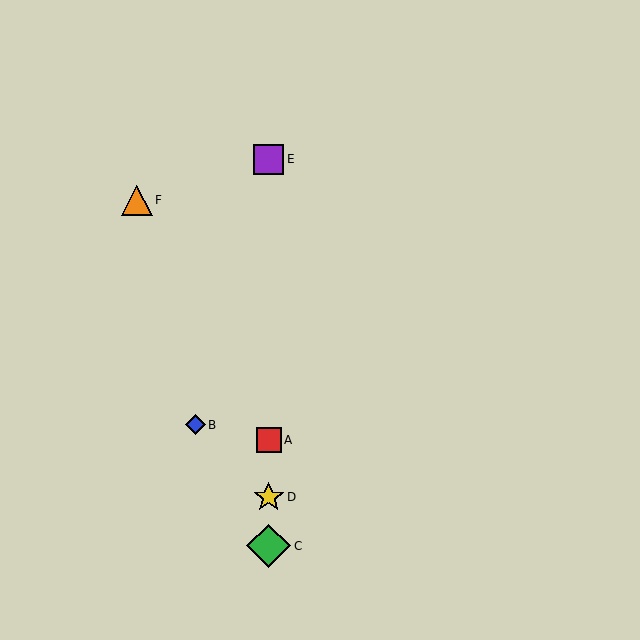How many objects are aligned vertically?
4 objects (A, C, D, E) are aligned vertically.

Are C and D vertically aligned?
Yes, both are at x≈269.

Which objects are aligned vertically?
Objects A, C, D, E are aligned vertically.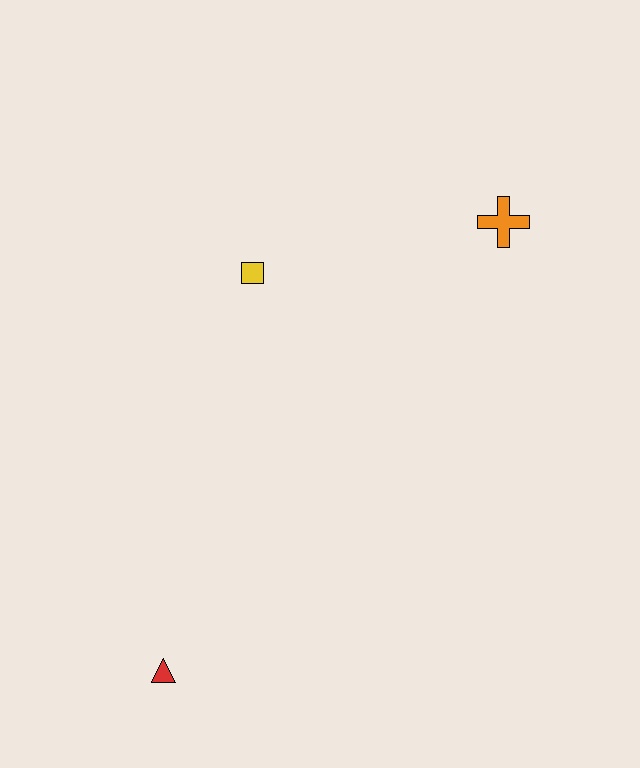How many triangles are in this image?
There is 1 triangle.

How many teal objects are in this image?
There are no teal objects.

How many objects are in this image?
There are 3 objects.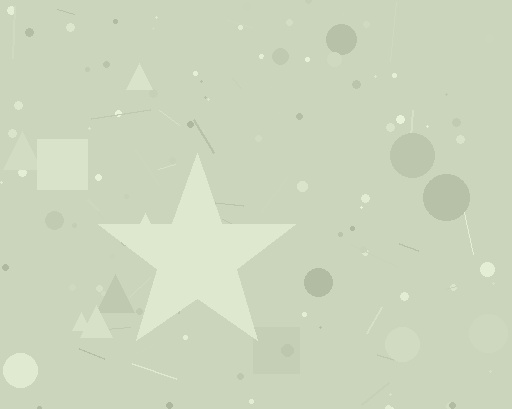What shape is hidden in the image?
A star is hidden in the image.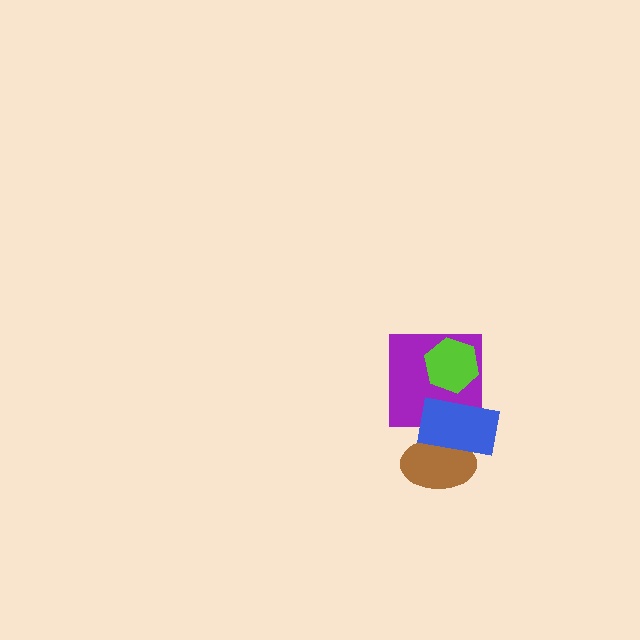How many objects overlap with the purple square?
2 objects overlap with the purple square.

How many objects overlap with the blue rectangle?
2 objects overlap with the blue rectangle.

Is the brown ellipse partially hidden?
Yes, it is partially covered by another shape.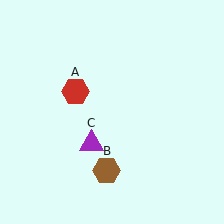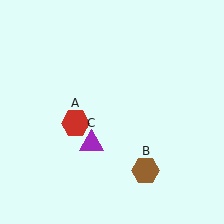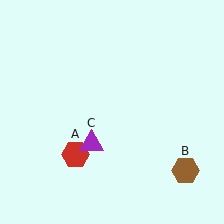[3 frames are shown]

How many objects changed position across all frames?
2 objects changed position: red hexagon (object A), brown hexagon (object B).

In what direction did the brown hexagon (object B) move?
The brown hexagon (object B) moved right.